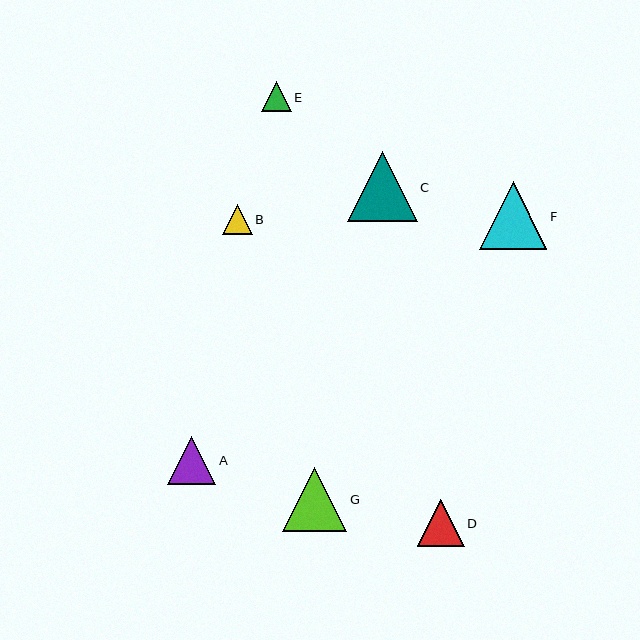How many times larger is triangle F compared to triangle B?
Triangle F is approximately 2.3 times the size of triangle B.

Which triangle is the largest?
Triangle C is the largest with a size of approximately 70 pixels.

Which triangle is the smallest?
Triangle E is the smallest with a size of approximately 29 pixels.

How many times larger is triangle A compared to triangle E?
Triangle A is approximately 1.6 times the size of triangle E.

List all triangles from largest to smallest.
From largest to smallest: C, F, G, A, D, B, E.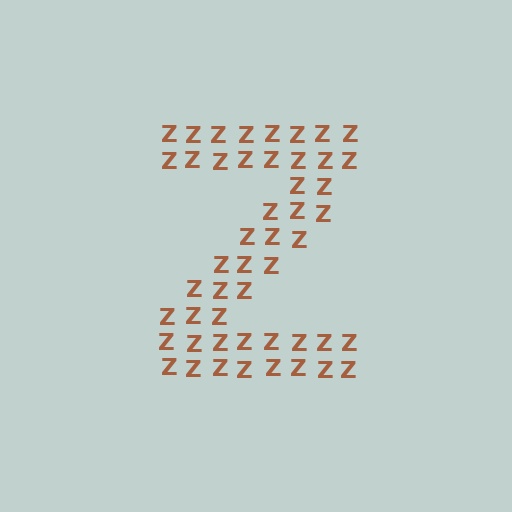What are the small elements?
The small elements are letter Z's.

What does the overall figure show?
The overall figure shows the letter Z.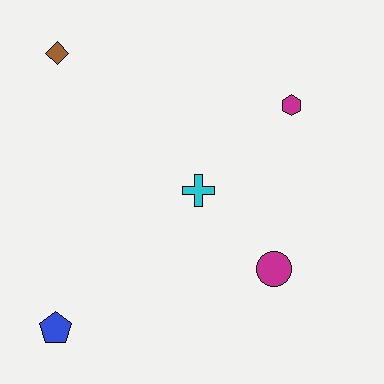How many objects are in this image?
There are 5 objects.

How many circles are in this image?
There is 1 circle.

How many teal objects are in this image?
There are no teal objects.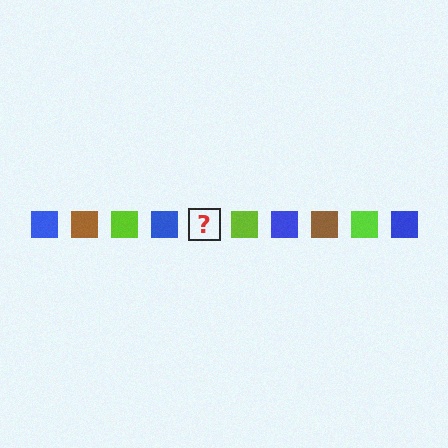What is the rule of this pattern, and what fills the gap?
The rule is that the pattern cycles through blue, brown, lime squares. The gap should be filled with a brown square.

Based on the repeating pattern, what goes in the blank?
The blank should be a brown square.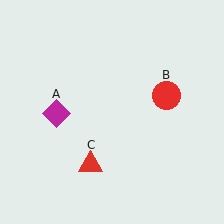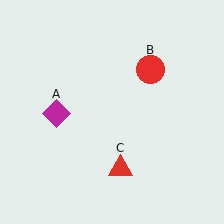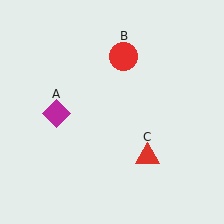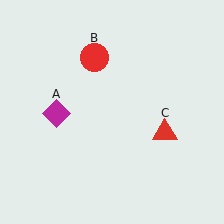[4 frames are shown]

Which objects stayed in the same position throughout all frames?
Magenta diamond (object A) remained stationary.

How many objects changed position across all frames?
2 objects changed position: red circle (object B), red triangle (object C).